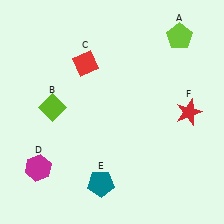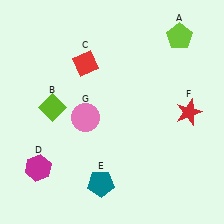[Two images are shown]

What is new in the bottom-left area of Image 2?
A pink circle (G) was added in the bottom-left area of Image 2.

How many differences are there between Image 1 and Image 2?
There is 1 difference between the two images.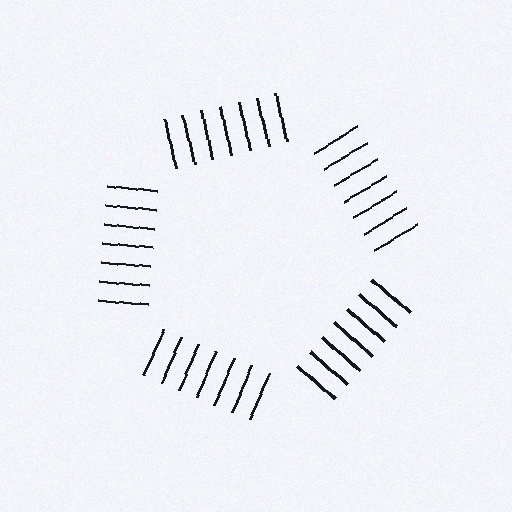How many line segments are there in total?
35 — 7 along each of the 5 edges.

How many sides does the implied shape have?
5 sides — the line-ends trace a pentagon.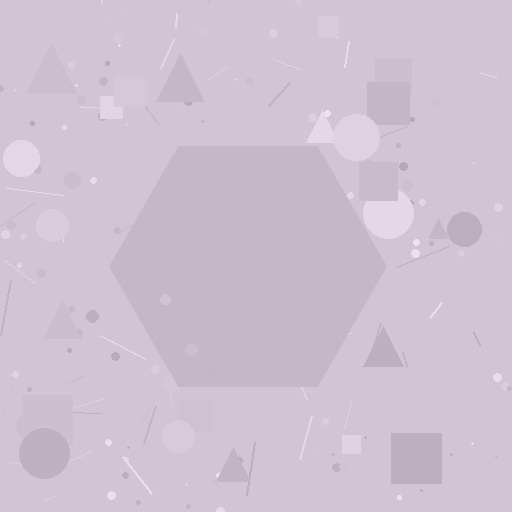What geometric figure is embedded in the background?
A hexagon is embedded in the background.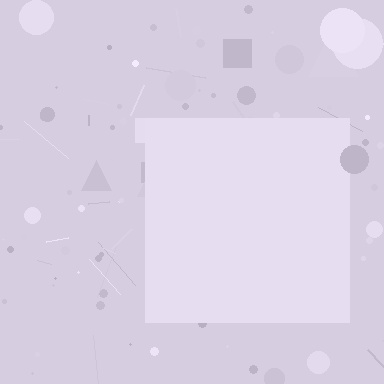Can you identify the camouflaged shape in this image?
The camouflaged shape is a square.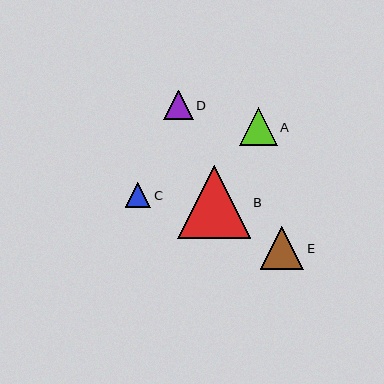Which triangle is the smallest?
Triangle C is the smallest with a size of approximately 26 pixels.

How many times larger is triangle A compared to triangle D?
Triangle A is approximately 1.3 times the size of triangle D.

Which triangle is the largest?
Triangle B is the largest with a size of approximately 73 pixels.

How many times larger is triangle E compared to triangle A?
Triangle E is approximately 1.2 times the size of triangle A.